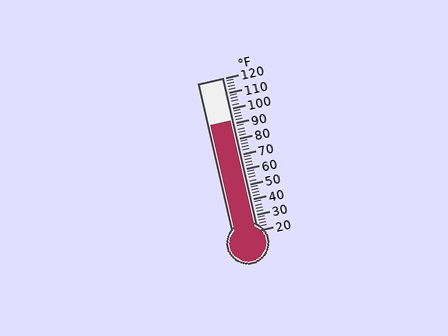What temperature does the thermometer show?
The thermometer shows approximately 92°F.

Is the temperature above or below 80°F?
The temperature is above 80°F.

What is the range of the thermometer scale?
The thermometer scale ranges from 20°F to 120°F.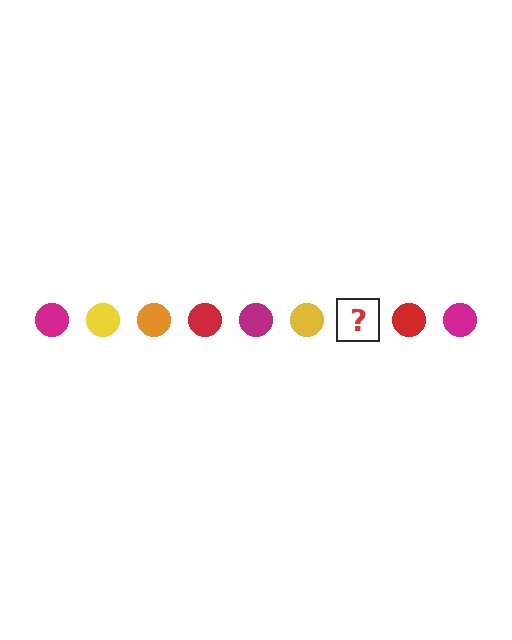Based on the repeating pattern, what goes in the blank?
The blank should be an orange circle.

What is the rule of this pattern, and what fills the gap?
The rule is that the pattern cycles through magenta, yellow, orange, red circles. The gap should be filled with an orange circle.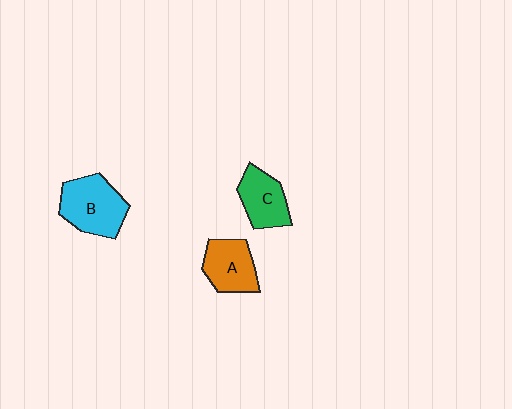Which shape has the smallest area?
Shape C (green).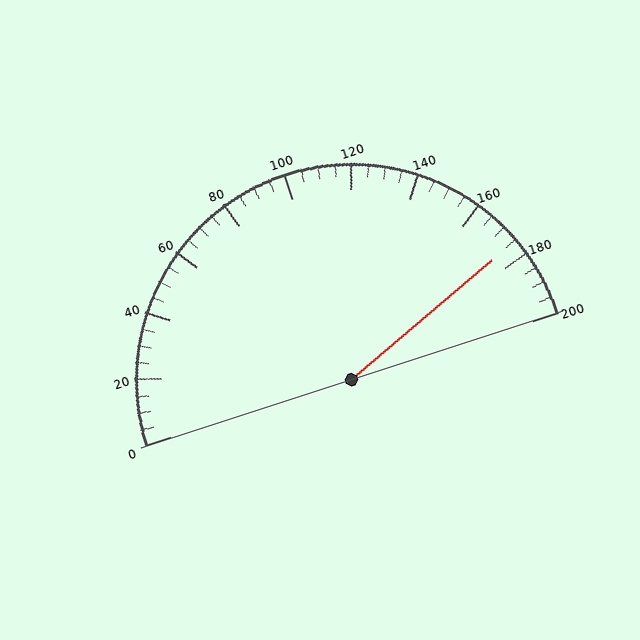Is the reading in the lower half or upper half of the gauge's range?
The reading is in the upper half of the range (0 to 200).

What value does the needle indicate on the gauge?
The needle indicates approximately 175.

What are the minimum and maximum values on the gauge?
The gauge ranges from 0 to 200.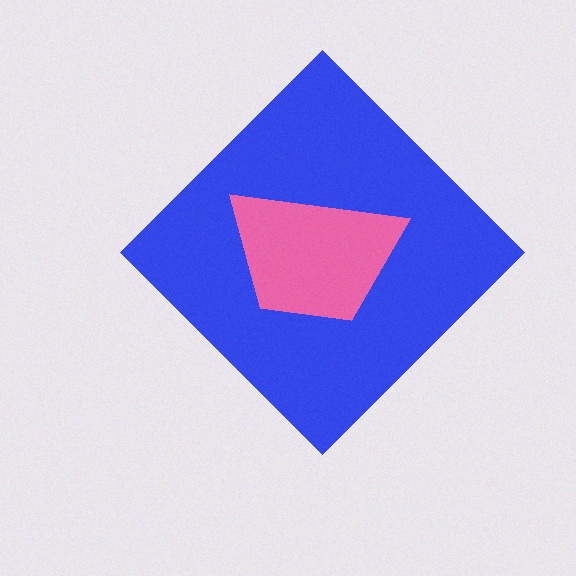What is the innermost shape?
The pink trapezoid.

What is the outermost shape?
The blue diamond.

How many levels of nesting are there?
2.